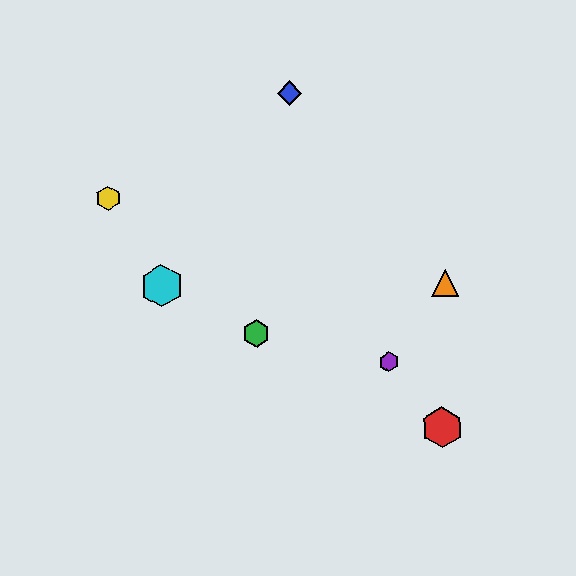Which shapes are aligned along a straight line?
The red hexagon, the green hexagon, the cyan hexagon are aligned along a straight line.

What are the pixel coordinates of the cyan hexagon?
The cyan hexagon is at (162, 286).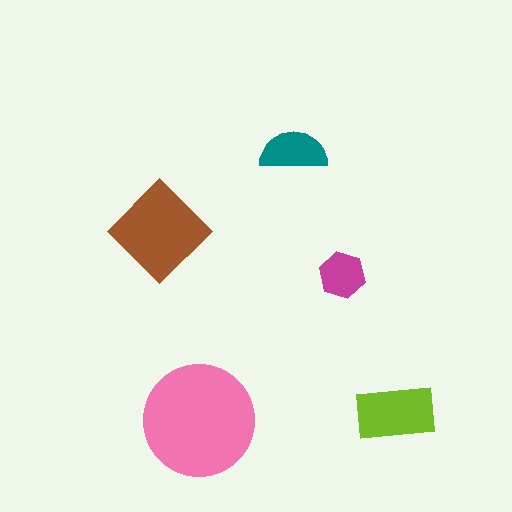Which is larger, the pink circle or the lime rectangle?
The pink circle.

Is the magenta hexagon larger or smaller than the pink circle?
Smaller.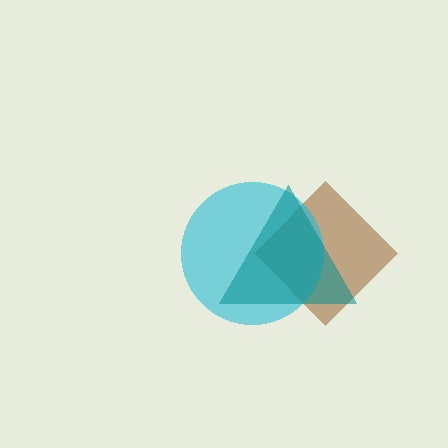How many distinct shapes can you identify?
There are 3 distinct shapes: a brown diamond, a cyan circle, a teal triangle.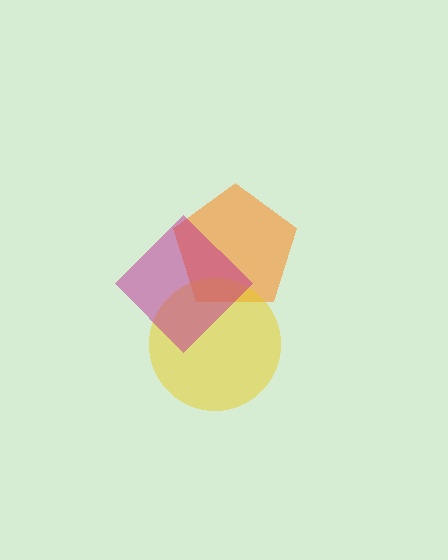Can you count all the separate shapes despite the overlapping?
Yes, there are 3 separate shapes.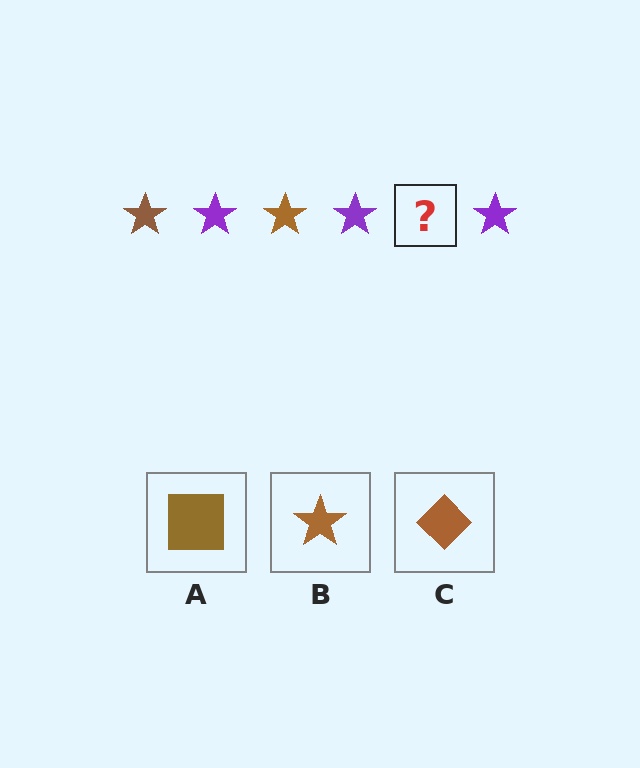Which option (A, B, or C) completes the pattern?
B.